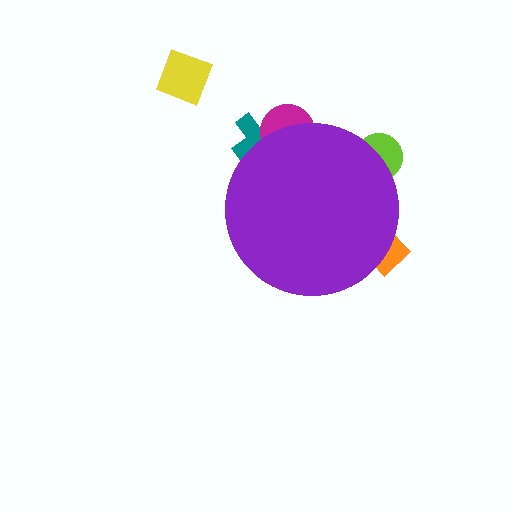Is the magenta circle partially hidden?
Yes, the magenta circle is partially hidden behind the purple circle.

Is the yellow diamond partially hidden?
No, the yellow diamond is fully visible.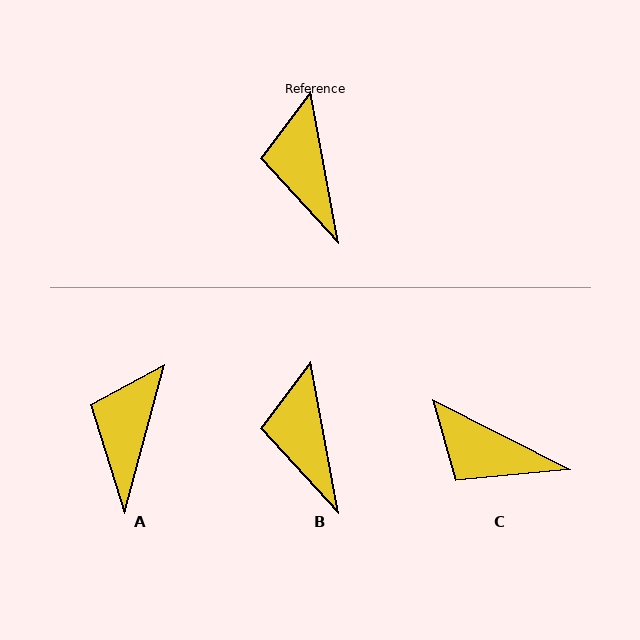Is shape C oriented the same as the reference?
No, it is off by about 52 degrees.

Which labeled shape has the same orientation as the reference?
B.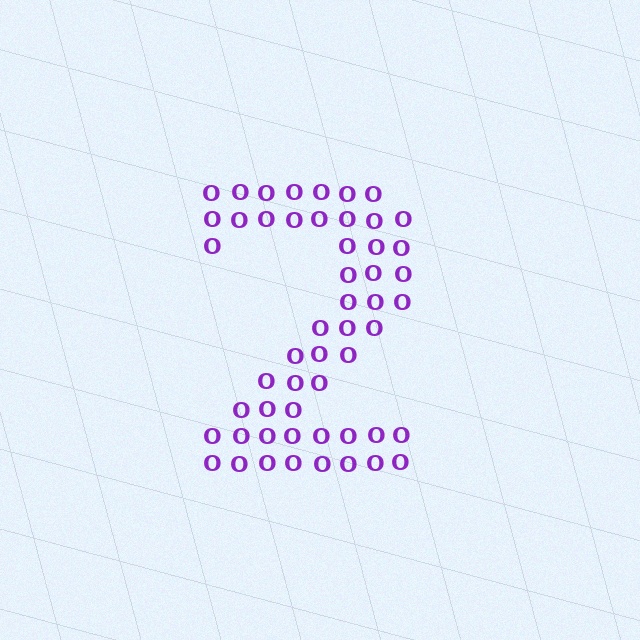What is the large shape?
The large shape is the digit 2.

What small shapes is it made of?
It is made of small letter O's.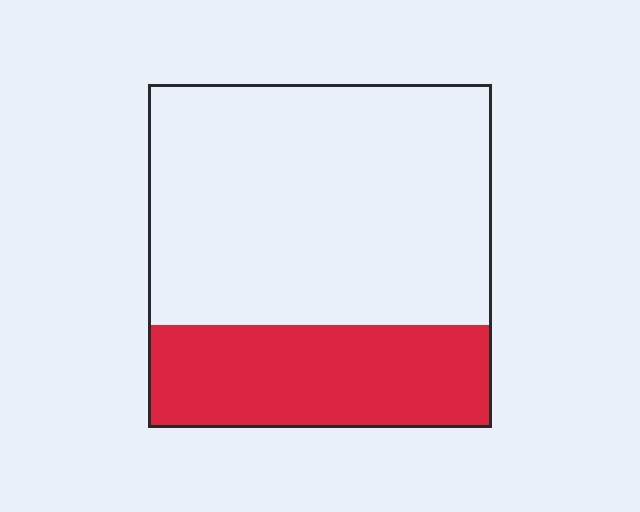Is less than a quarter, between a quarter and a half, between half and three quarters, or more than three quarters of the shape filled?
Between a quarter and a half.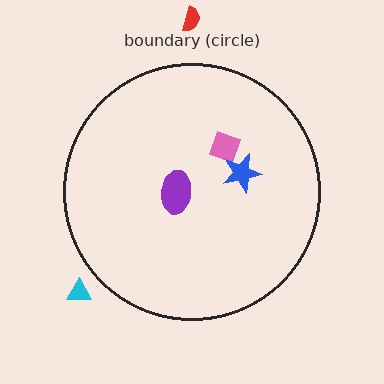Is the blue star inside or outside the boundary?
Inside.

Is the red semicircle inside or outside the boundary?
Outside.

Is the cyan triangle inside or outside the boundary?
Outside.